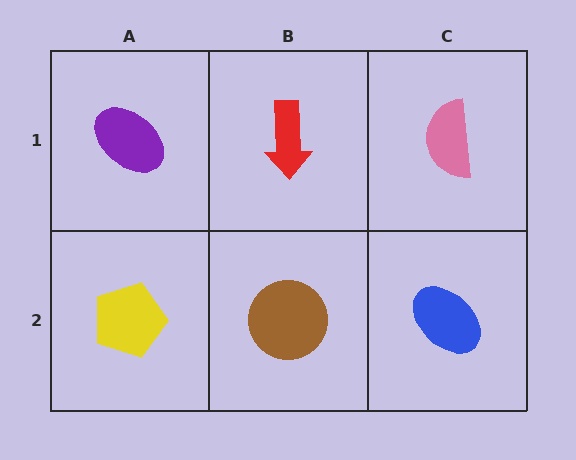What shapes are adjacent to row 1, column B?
A brown circle (row 2, column B), a purple ellipse (row 1, column A), a pink semicircle (row 1, column C).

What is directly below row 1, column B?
A brown circle.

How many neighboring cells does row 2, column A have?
2.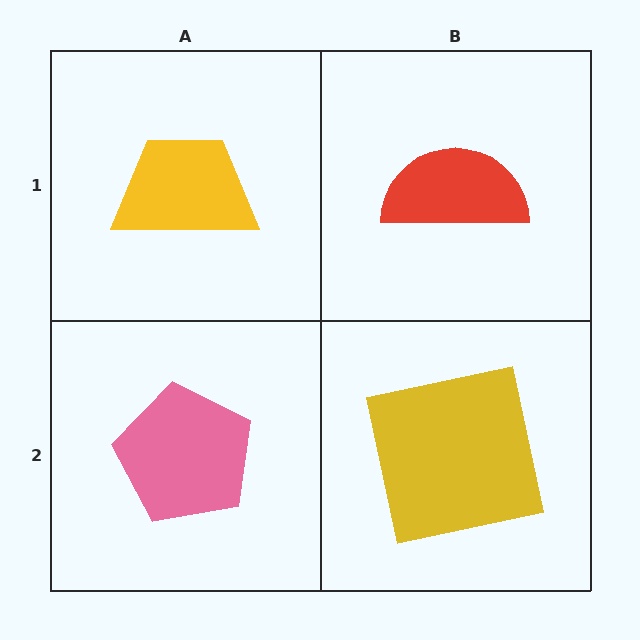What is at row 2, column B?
A yellow square.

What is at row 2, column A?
A pink pentagon.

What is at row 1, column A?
A yellow trapezoid.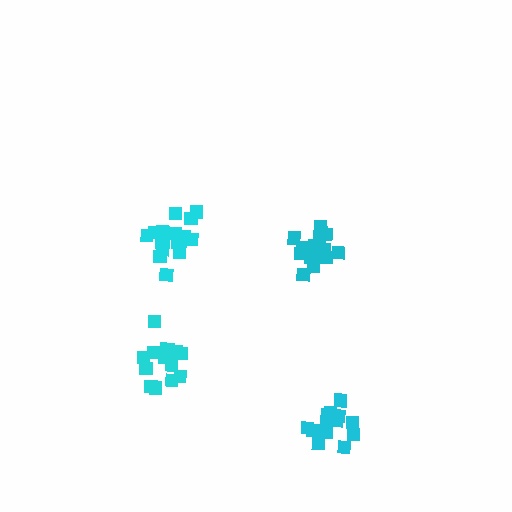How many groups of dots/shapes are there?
There are 4 groups.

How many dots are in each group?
Group 1: 18 dots, Group 2: 17 dots, Group 3: 13 dots, Group 4: 15 dots (63 total).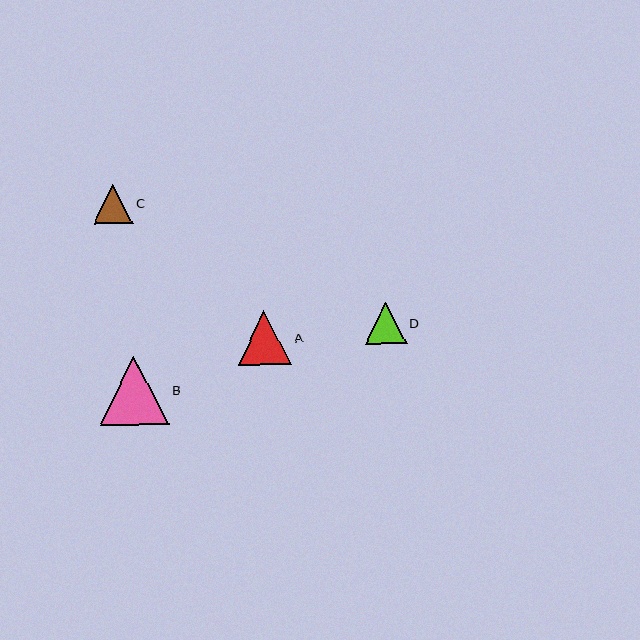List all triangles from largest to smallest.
From largest to smallest: B, A, D, C.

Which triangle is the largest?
Triangle B is the largest with a size of approximately 69 pixels.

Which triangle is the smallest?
Triangle C is the smallest with a size of approximately 40 pixels.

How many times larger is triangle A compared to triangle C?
Triangle A is approximately 1.3 times the size of triangle C.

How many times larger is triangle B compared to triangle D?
Triangle B is approximately 1.7 times the size of triangle D.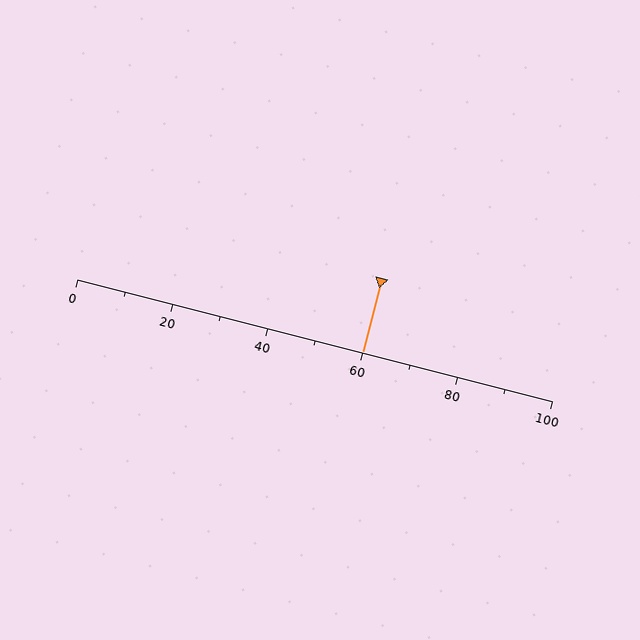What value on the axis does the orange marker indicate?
The marker indicates approximately 60.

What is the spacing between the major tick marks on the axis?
The major ticks are spaced 20 apart.